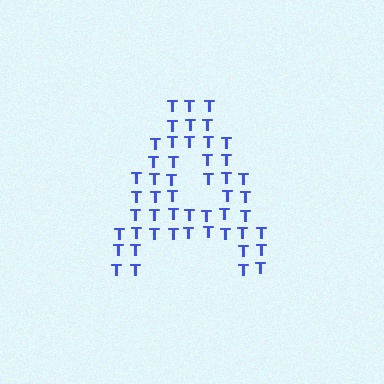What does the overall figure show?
The overall figure shows the letter A.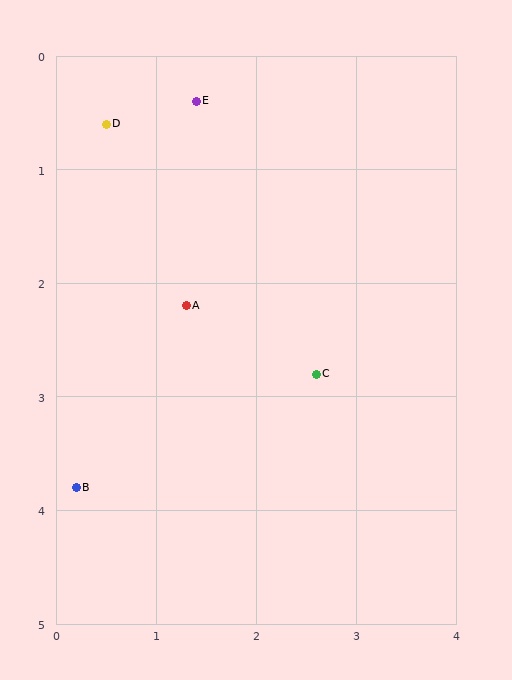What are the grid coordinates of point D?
Point D is at approximately (0.5, 0.6).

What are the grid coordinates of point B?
Point B is at approximately (0.2, 3.8).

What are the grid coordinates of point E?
Point E is at approximately (1.4, 0.4).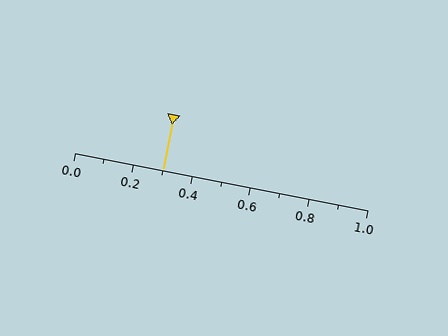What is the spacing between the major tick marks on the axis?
The major ticks are spaced 0.2 apart.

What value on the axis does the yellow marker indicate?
The marker indicates approximately 0.3.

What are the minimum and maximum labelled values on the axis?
The axis runs from 0.0 to 1.0.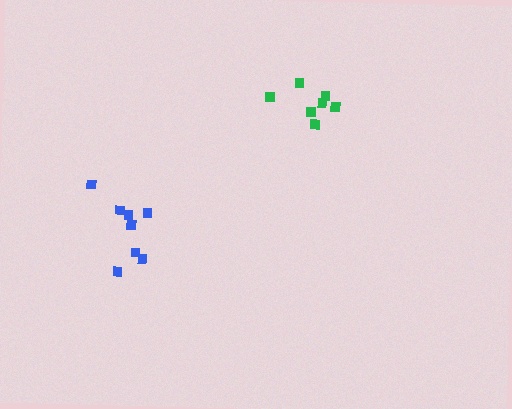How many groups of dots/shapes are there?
There are 2 groups.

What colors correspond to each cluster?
The clusters are colored: green, blue.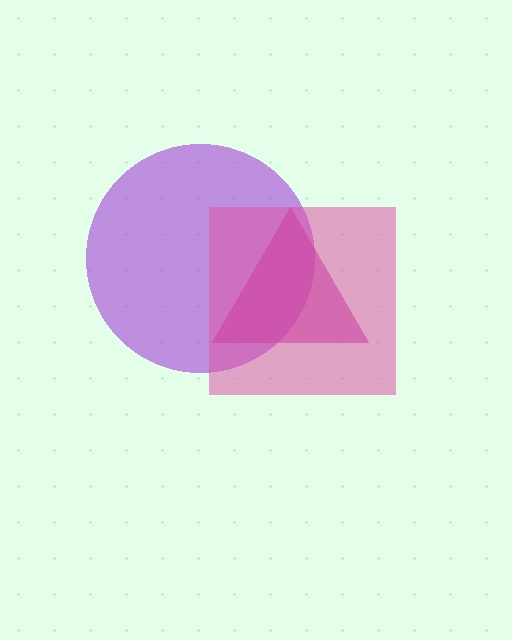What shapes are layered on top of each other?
The layered shapes are: a purple circle, a magenta triangle, a pink square.